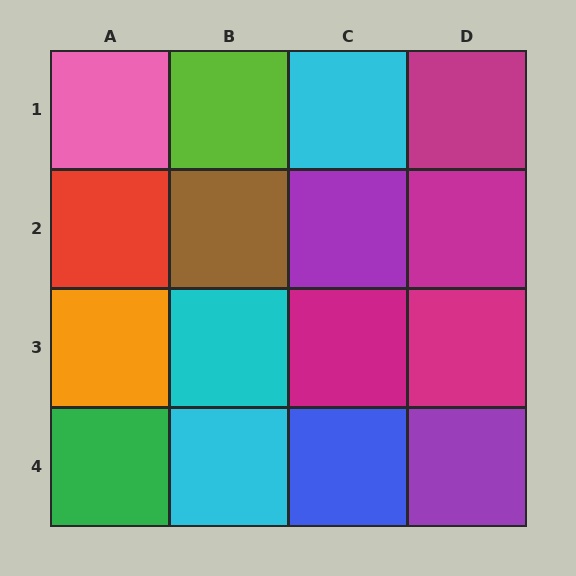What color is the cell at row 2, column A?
Red.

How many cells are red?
1 cell is red.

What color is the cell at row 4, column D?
Purple.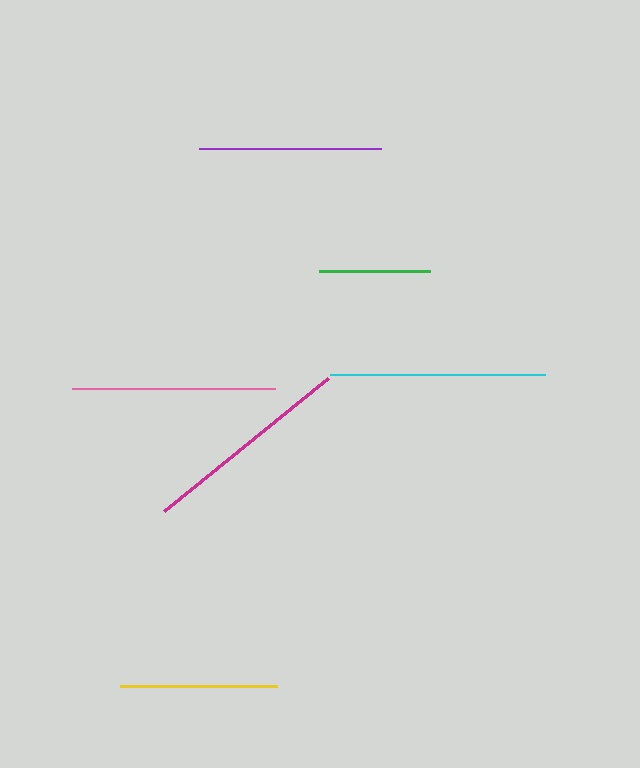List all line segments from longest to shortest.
From longest to shortest: cyan, magenta, pink, purple, yellow, green.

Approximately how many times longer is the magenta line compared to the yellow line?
The magenta line is approximately 1.3 times the length of the yellow line.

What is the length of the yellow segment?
The yellow segment is approximately 157 pixels long.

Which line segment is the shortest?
The green line is the shortest at approximately 111 pixels.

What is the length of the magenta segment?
The magenta segment is approximately 212 pixels long.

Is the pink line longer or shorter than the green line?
The pink line is longer than the green line.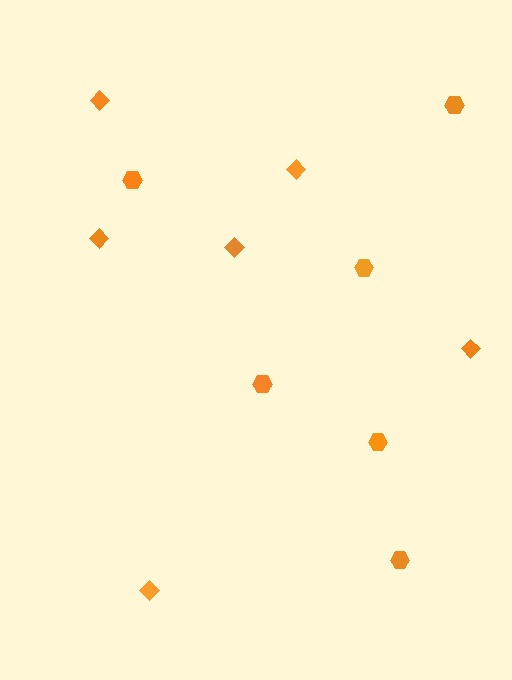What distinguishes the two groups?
There are 2 groups: one group of diamonds (6) and one group of hexagons (6).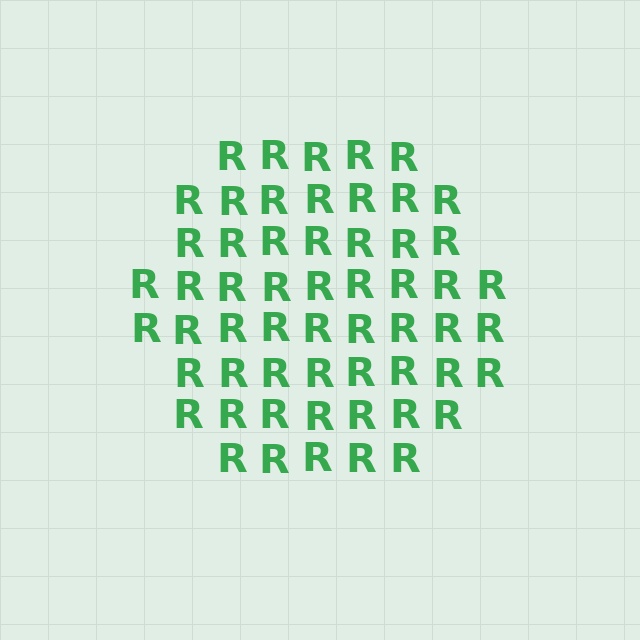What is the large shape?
The large shape is a hexagon.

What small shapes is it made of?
It is made of small letter R's.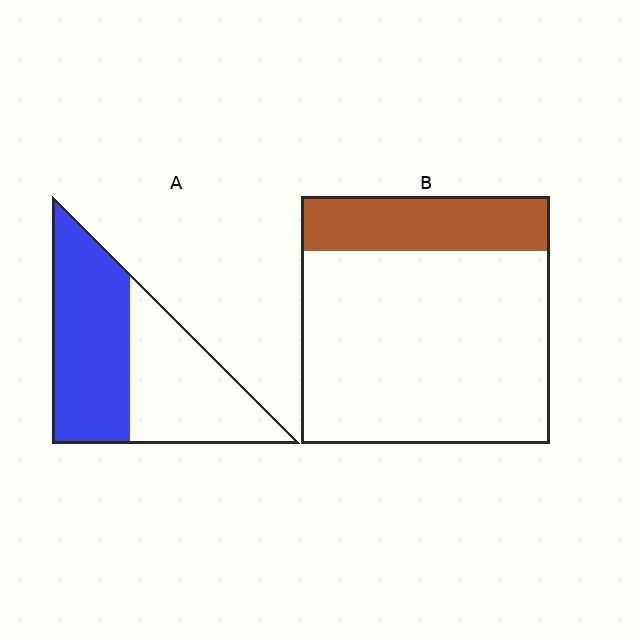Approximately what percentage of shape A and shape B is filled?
A is approximately 55% and B is approximately 20%.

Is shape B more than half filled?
No.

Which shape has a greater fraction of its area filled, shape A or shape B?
Shape A.